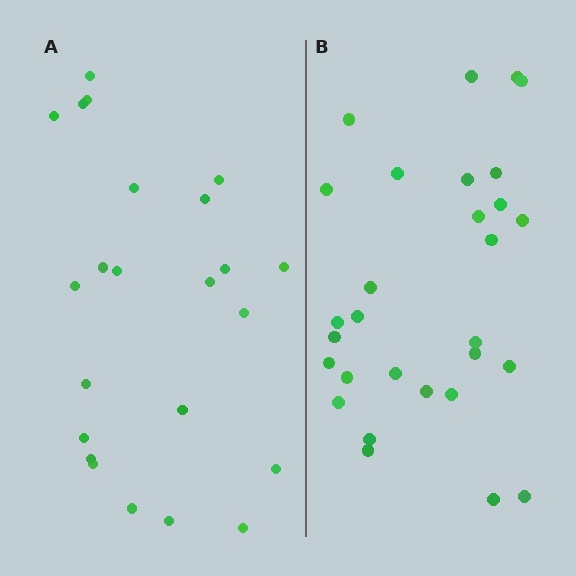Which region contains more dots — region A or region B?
Region B (the right region) has more dots.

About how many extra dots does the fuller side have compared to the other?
Region B has about 6 more dots than region A.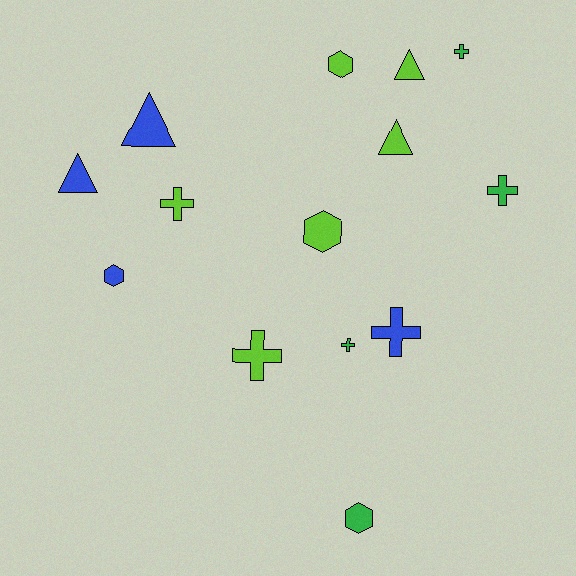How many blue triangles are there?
There are 2 blue triangles.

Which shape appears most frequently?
Cross, with 6 objects.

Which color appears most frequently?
Lime, with 6 objects.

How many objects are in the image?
There are 14 objects.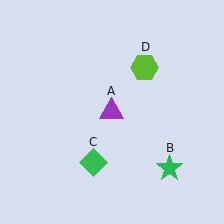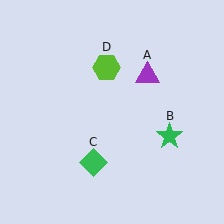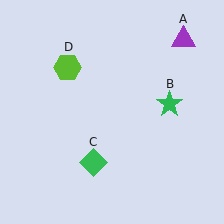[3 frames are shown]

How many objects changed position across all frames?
3 objects changed position: purple triangle (object A), green star (object B), lime hexagon (object D).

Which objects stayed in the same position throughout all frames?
Green diamond (object C) remained stationary.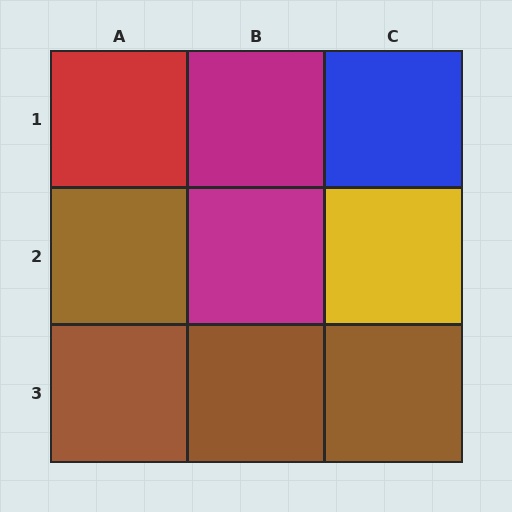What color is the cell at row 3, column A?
Brown.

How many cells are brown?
4 cells are brown.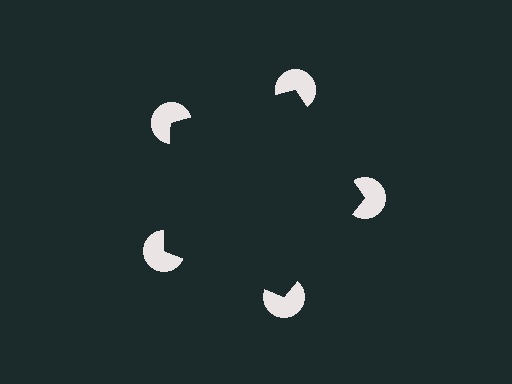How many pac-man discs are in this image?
There are 5 — one at each vertex of the illusory pentagon.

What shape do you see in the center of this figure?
An illusory pentagon — its edges are inferred from the aligned wedge cuts in the pac-man discs, not physically drawn.